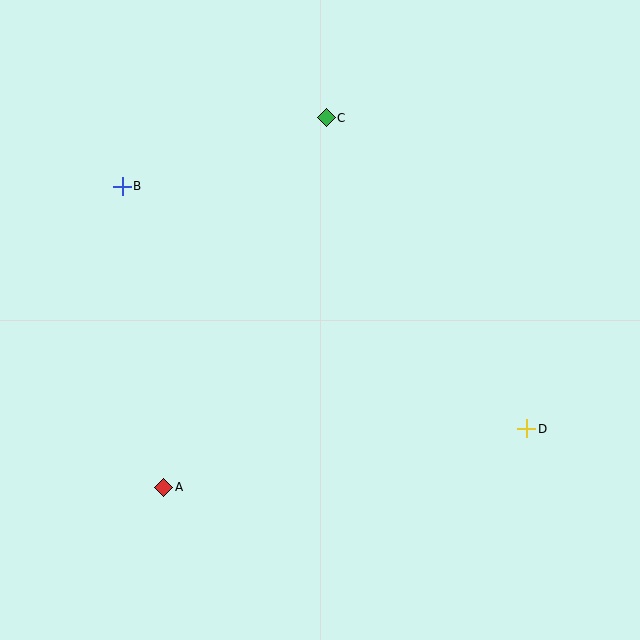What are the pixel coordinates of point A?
Point A is at (164, 487).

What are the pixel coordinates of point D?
Point D is at (527, 429).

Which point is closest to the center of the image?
Point C at (326, 118) is closest to the center.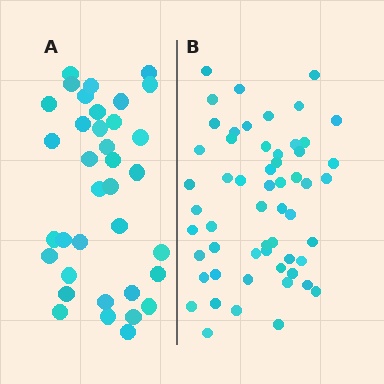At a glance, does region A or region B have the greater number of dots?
Region B (the right region) has more dots.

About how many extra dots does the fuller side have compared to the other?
Region B has approximately 20 more dots than region A.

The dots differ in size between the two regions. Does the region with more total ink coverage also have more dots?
No. Region A has more total ink coverage because its dots are larger, but region B actually contains more individual dots. Total area can be misleading — the number of items is what matters here.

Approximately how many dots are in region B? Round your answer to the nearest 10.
About 60 dots. (The exact count is 56, which rounds to 60.)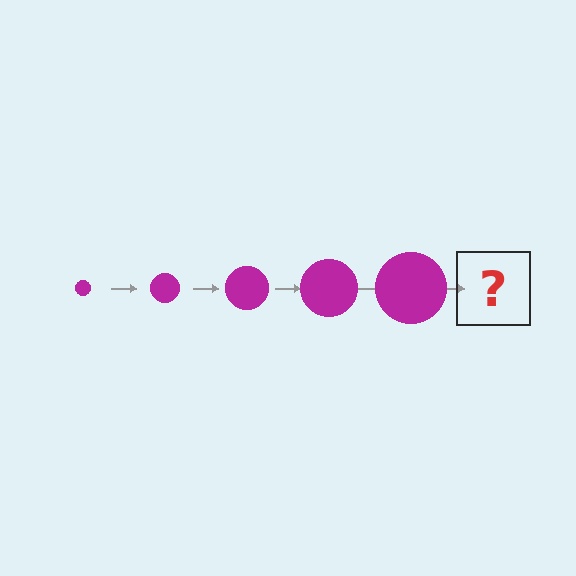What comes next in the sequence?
The next element should be a magenta circle, larger than the previous one.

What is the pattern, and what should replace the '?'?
The pattern is that the circle gets progressively larger each step. The '?' should be a magenta circle, larger than the previous one.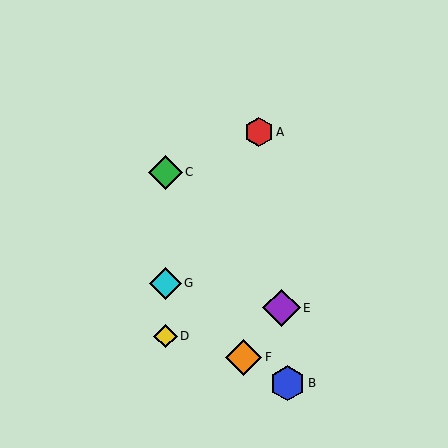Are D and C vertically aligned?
Yes, both are at x≈165.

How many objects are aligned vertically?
3 objects (C, D, G) are aligned vertically.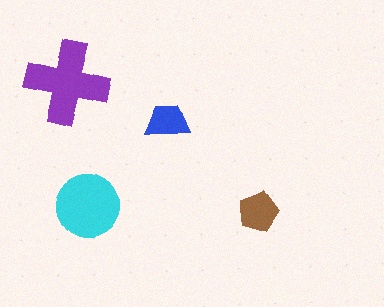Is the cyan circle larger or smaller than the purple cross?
Smaller.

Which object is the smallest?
The blue trapezoid.